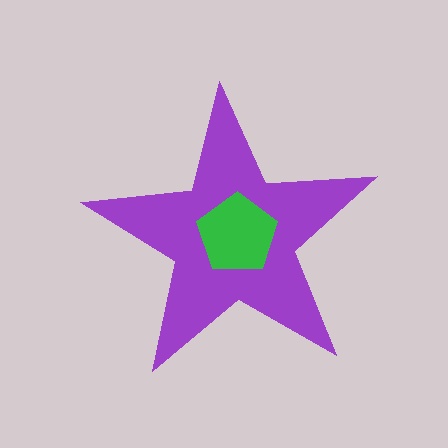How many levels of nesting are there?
2.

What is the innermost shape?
The green pentagon.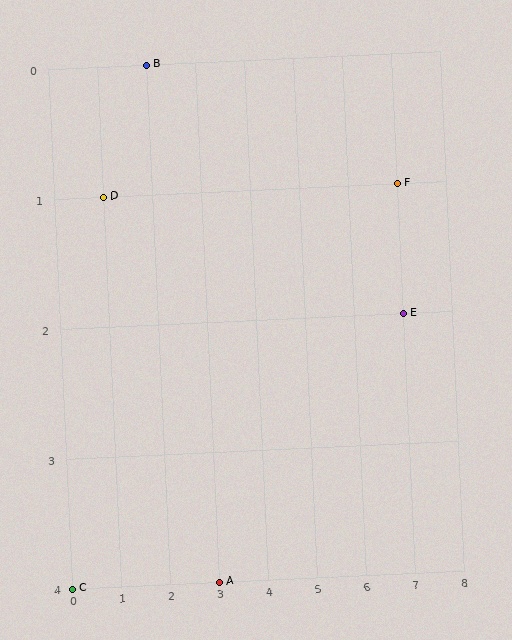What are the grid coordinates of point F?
Point F is at grid coordinates (7, 1).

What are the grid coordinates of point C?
Point C is at grid coordinates (0, 4).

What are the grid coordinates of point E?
Point E is at grid coordinates (7, 2).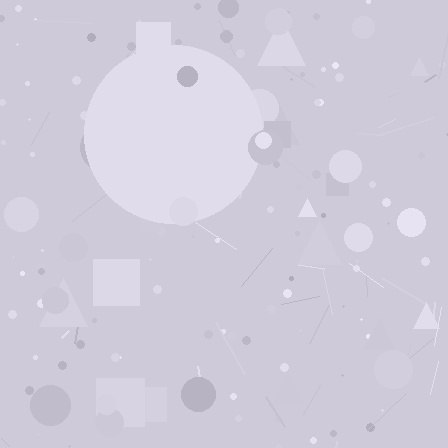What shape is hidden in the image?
A circle is hidden in the image.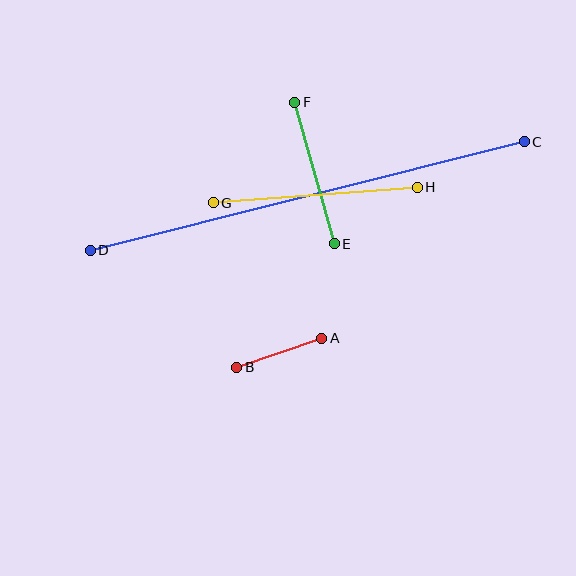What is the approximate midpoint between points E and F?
The midpoint is at approximately (314, 173) pixels.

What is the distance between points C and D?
The distance is approximately 448 pixels.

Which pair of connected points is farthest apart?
Points C and D are farthest apart.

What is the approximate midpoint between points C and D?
The midpoint is at approximately (307, 196) pixels.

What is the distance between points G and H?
The distance is approximately 205 pixels.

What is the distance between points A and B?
The distance is approximately 90 pixels.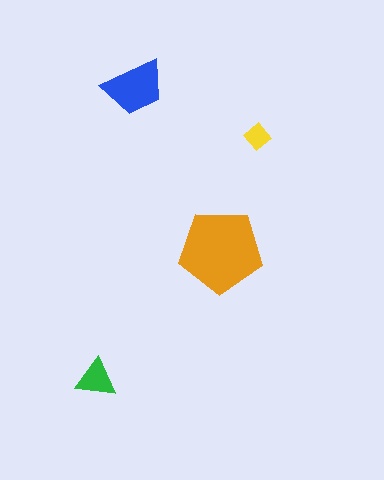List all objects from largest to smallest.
The orange pentagon, the blue trapezoid, the green triangle, the yellow diamond.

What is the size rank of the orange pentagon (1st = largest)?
1st.